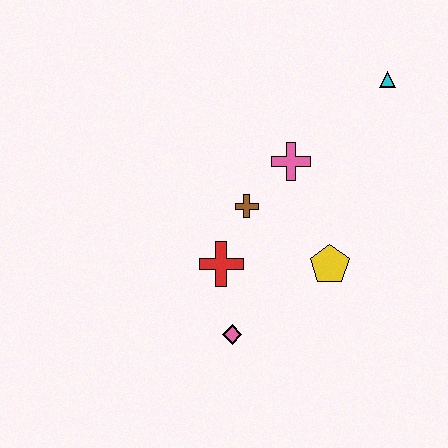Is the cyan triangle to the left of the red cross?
No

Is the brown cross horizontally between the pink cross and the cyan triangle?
No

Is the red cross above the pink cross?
No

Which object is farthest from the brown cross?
The cyan triangle is farthest from the brown cross.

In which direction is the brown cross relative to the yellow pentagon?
The brown cross is to the left of the yellow pentagon.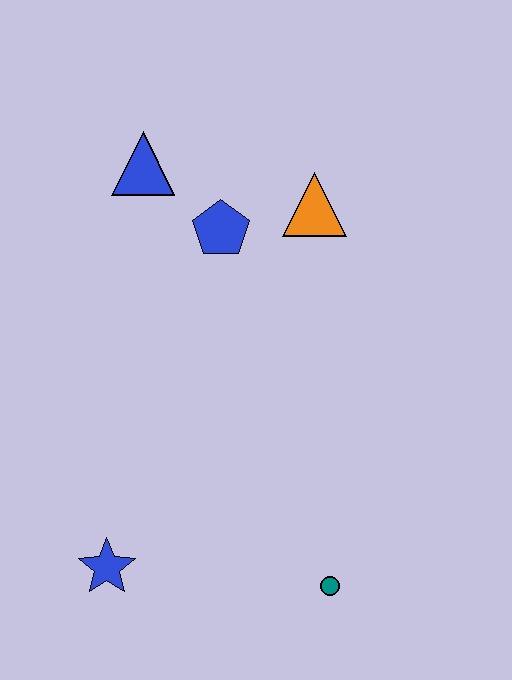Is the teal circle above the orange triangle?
No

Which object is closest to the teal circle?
The blue star is closest to the teal circle.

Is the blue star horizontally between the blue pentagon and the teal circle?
No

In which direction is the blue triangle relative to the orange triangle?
The blue triangle is to the left of the orange triangle.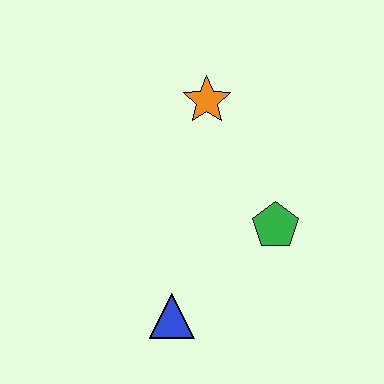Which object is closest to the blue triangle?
The green pentagon is closest to the blue triangle.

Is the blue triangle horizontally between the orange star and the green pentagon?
No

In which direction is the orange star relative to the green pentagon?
The orange star is above the green pentagon.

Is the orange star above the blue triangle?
Yes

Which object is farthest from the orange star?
The blue triangle is farthest from the orange star.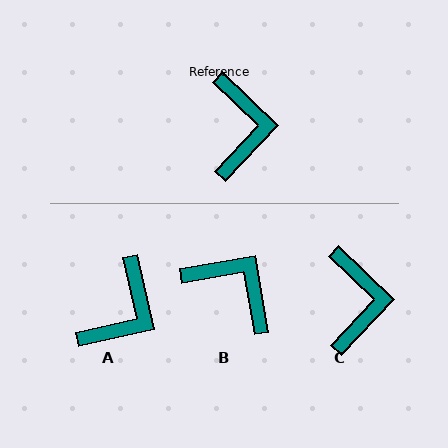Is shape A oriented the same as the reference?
No, it is off by about 34 degrees.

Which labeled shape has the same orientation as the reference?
C.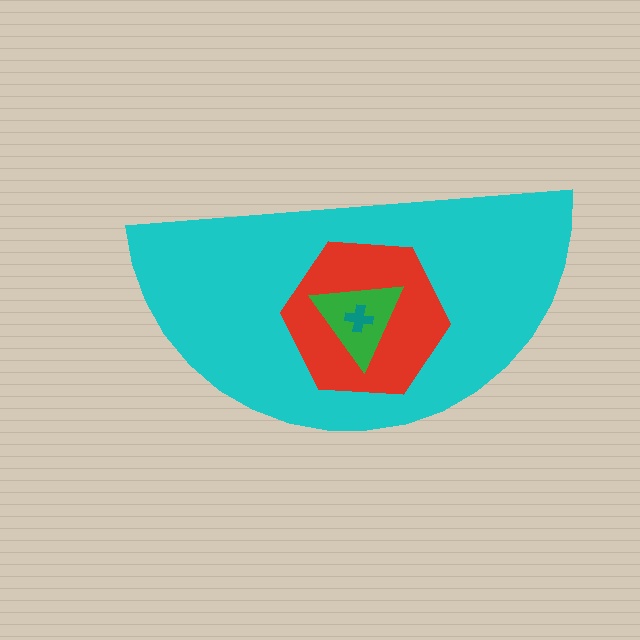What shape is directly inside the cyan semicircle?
The red hexagon.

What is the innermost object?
The teal cross.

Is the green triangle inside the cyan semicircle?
Yes.